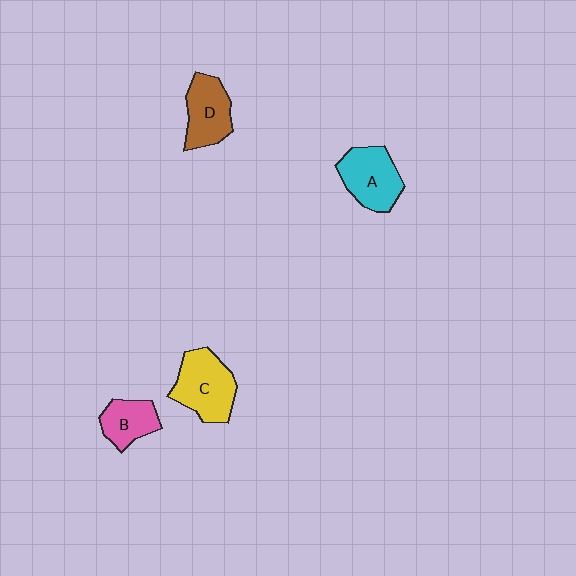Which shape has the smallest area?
Shape B (pink).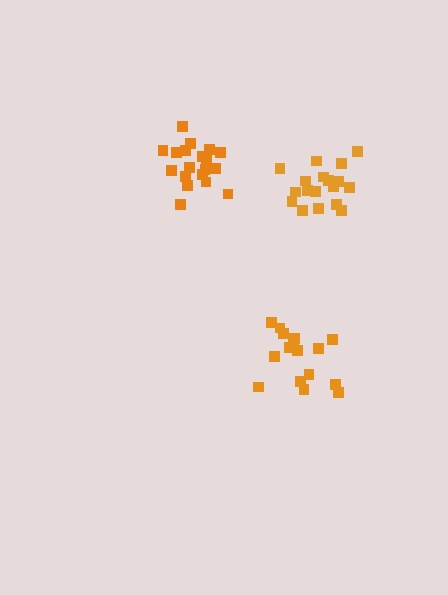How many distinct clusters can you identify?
There are 3 distinct clusters.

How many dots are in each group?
Group 1: 16 dots, Group 2: 19 dots, Group 3: 18 dots (53 total).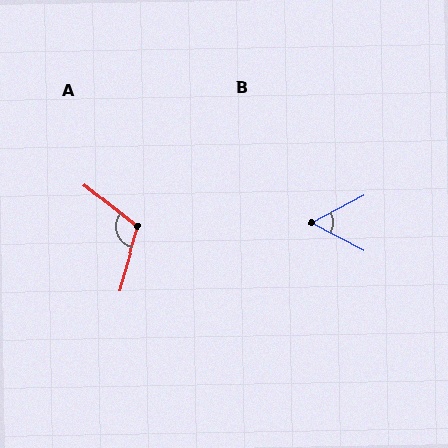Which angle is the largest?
A, at approximately 112 degrees.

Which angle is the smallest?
B, at approximately 55 degrees.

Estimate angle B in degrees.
Approximately 55 degrees.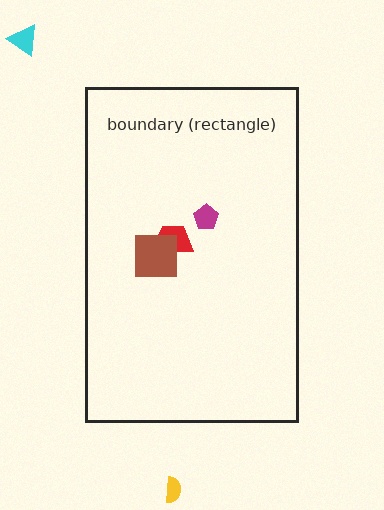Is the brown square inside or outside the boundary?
Inside.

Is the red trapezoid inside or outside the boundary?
Inside.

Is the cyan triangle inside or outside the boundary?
Outside.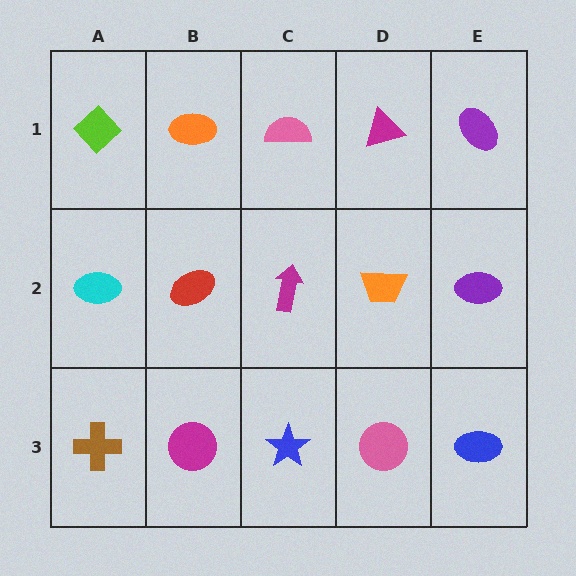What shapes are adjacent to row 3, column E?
A purple ellipse (row 2, column E), a pink circle (row 3, column D).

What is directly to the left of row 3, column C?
A magenta circle.